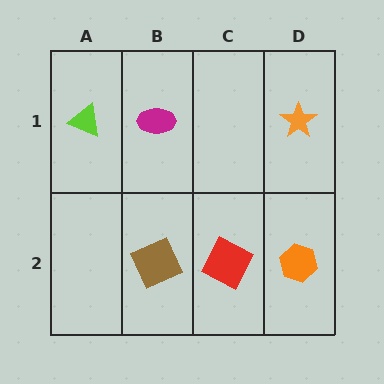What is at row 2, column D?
An orange hexagon.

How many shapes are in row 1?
3 shapes.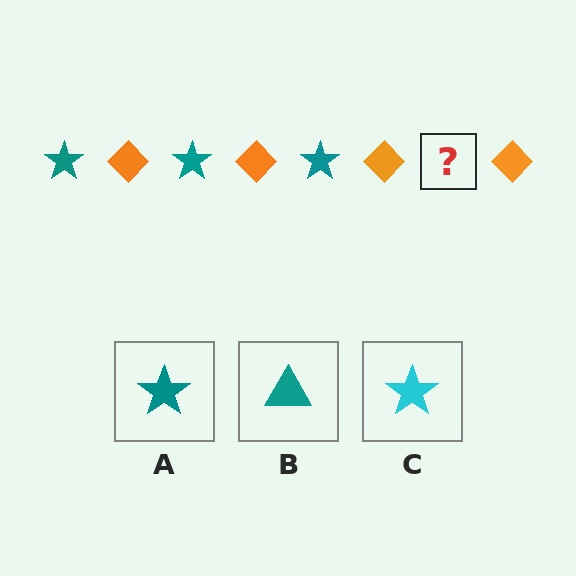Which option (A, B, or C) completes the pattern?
A.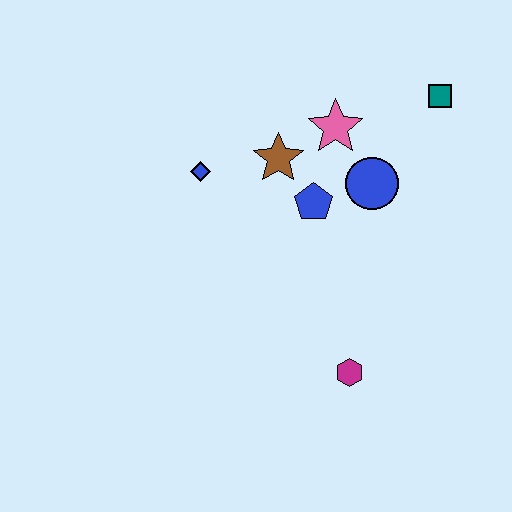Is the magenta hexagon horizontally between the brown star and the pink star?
No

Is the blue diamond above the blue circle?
Yes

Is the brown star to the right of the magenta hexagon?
No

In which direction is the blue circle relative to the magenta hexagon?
The blue circle is above the magenta hexagon.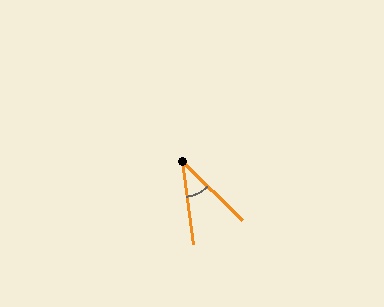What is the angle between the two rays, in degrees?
Approximately 38 degrees.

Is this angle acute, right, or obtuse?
It is acute.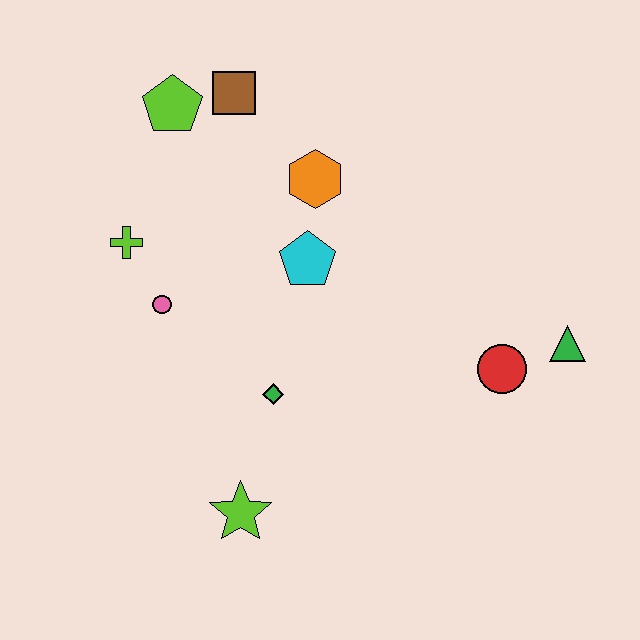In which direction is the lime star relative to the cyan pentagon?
The lime star is below the cyan pentagon.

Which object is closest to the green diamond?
The lime star is closest to the green diamond.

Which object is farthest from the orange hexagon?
The lime star is farthest from the orange hexagon.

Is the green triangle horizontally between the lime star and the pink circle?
No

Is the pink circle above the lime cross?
No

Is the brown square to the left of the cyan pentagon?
Yes